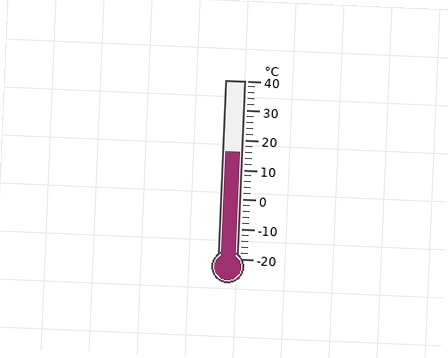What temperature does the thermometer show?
The thermometer shows approximately 16°C.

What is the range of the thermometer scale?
The thermometer scale ranges from -20°C to 40°C.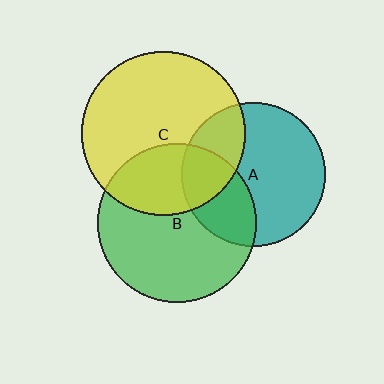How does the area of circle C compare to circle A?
Approximately 1.3 times.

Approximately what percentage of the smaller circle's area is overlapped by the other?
Approximately 35%.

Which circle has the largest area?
Circle C (yellow).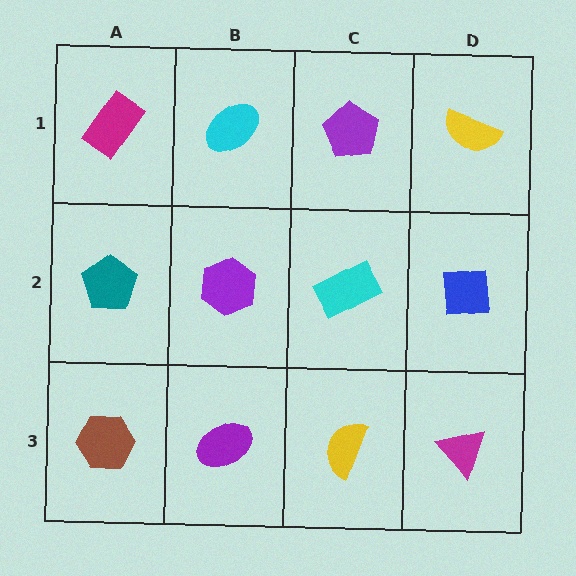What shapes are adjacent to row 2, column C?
A purple pentagon (row 1, column C), a yellow semicircle (row 3, column C), a purple hexagon (row 2, column B), a blue square (row 2, column D).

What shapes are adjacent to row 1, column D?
A blue square (row 2, column D), a purple pentagon (row 1, column C).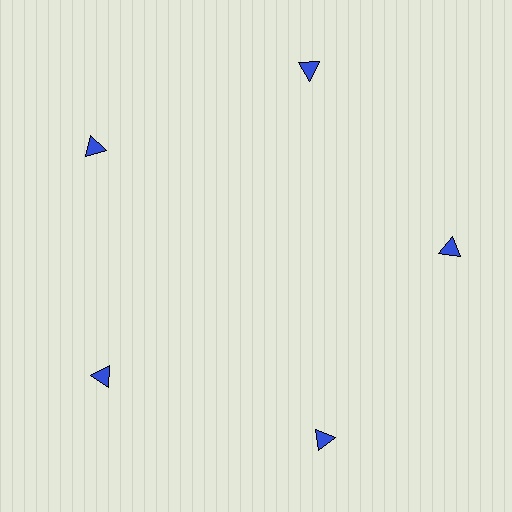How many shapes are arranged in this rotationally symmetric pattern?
There are 5 shapes, arranged in 5 groups of 1.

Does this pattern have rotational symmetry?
Yes, this pattern has 5-fold rotational symmetry. It looks the same after rotating 72 degrees around the center.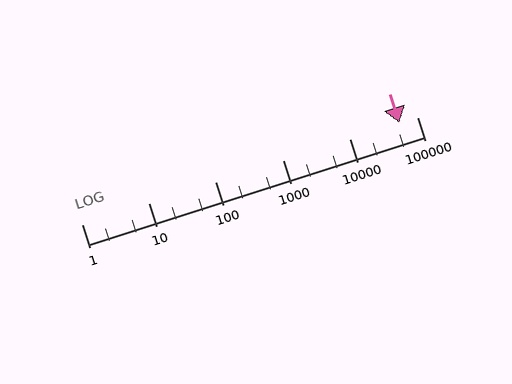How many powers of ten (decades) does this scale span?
The scale spans 5 decades, from 1 to 100000.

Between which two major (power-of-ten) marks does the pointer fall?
The pointer is between 10000 and 100000.